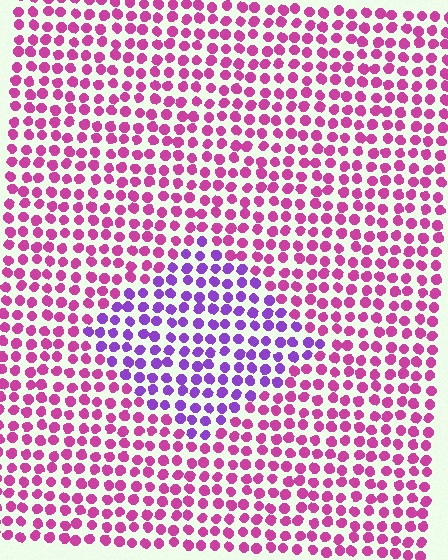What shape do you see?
I see a diamond.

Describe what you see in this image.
The image is filled with small magenta elements in a uniform arrangement. A diamond-shaped region is visible where the elements are tinted to a slightly different hue, forming a subtle color boundary.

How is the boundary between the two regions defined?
The boundary is defined purely by a slight shift in hue (about 44 degrees). Spacing, size, and orientation are identical on both sides.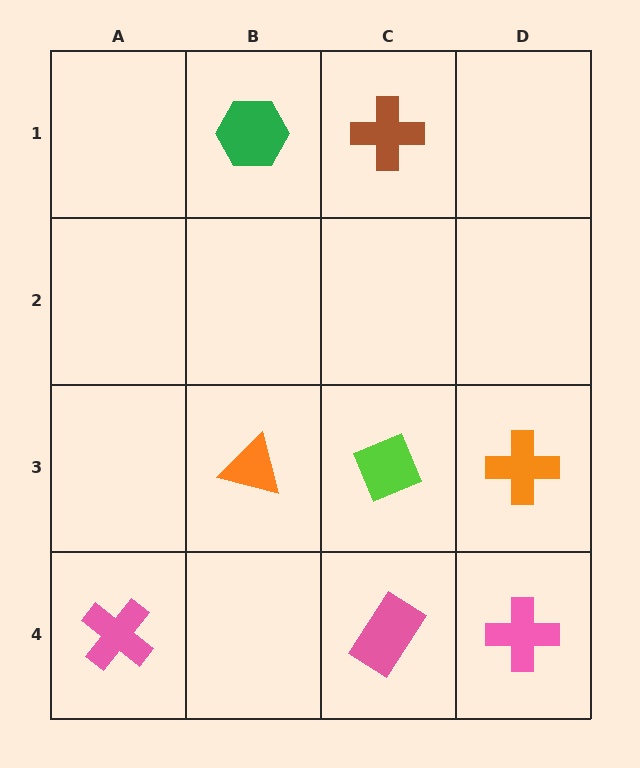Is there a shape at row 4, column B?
No, that cell is empty.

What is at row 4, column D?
A pink cross.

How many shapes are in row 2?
0 shapes.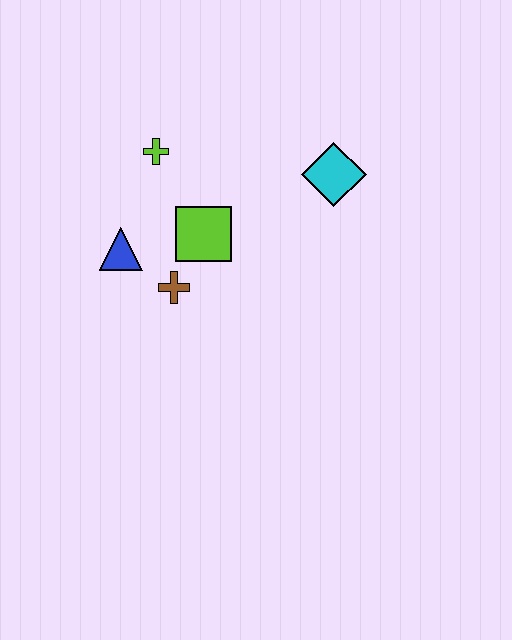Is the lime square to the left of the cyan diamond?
Yes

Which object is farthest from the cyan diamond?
The blue triangle is farthest from the cyan diamond.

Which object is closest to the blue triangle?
The brown cross is closest to the blue triangle.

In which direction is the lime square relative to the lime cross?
The lime square is below the lime cross.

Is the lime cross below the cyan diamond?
No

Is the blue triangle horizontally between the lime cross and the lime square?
No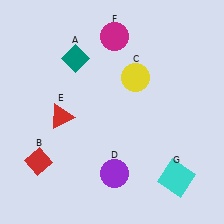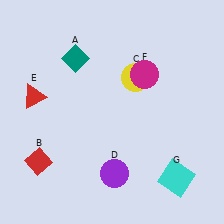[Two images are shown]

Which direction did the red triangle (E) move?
The red triangle (E) moved left.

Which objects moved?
The objects that moved are: the red triangle (E), the magenta circle (F).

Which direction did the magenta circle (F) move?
The magenta circle (F) moved down.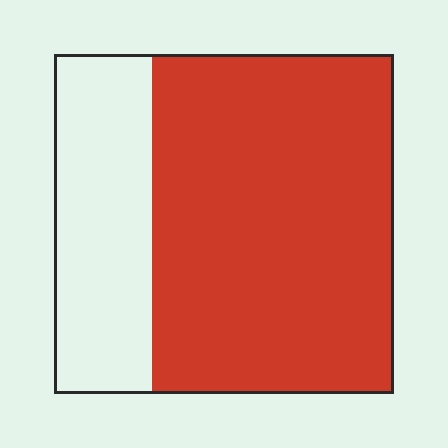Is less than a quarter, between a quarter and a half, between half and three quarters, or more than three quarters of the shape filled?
Between half and three quarters.